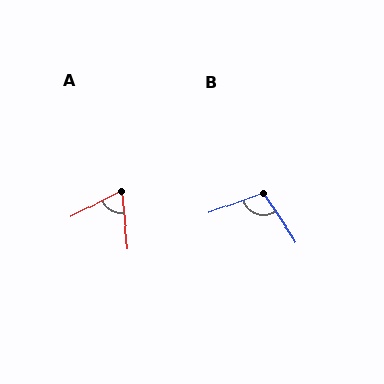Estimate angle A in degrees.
Approximately 69 degrees.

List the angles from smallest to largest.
A (69°), B (104°).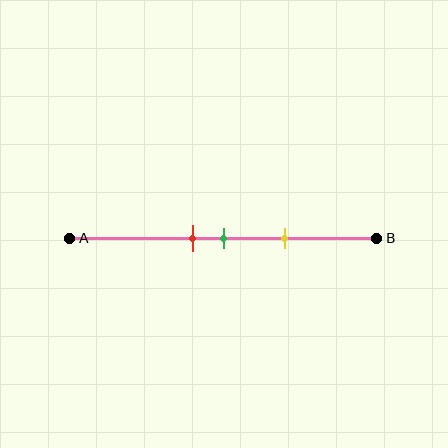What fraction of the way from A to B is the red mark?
The red mark is approximately 40% (0.4) of the way from A to B.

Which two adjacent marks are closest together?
The red and green marks are the closest adjacent pair.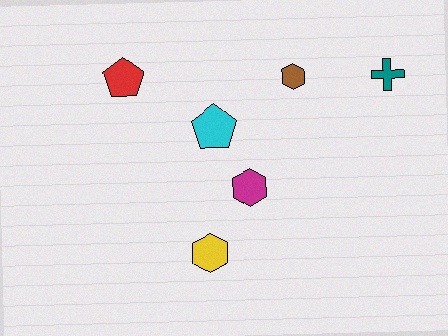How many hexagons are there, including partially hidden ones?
There are 3 hexagons.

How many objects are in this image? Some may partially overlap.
There are 6 objects.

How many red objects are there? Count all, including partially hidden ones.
There is 1 red object.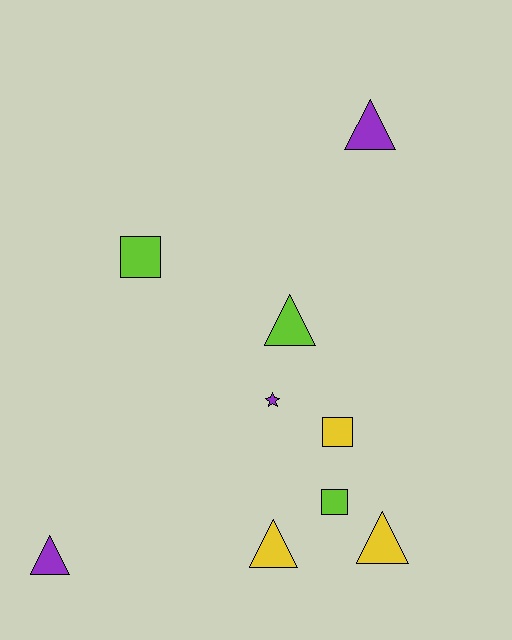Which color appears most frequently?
Yellow, with 3 objects.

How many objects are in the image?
There are 9 objects.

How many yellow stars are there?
There are no yellow stars.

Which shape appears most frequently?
Triangle, with 5 objects.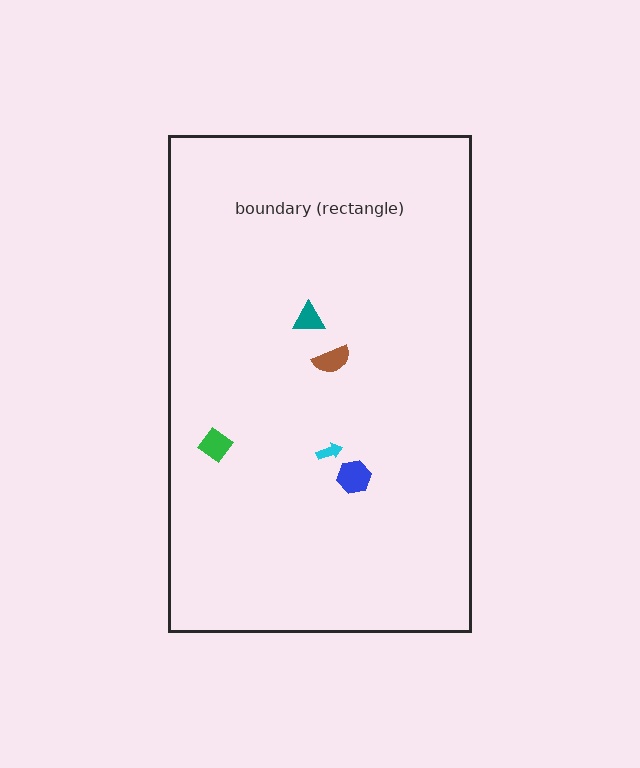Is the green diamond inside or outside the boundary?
Inside.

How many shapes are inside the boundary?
5 inside, 0 outside.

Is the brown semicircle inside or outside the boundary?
Inside.